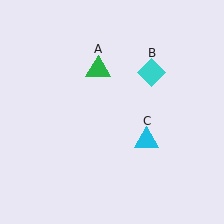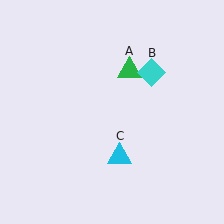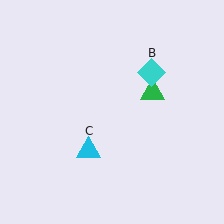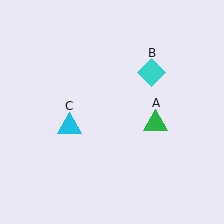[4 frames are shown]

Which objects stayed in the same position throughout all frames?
Cyan diamond (object B) remained stationary.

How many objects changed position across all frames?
2 objects changed position: green triangle (object A), cyan triangle (object C).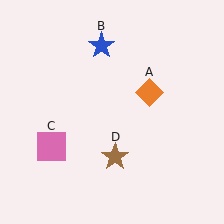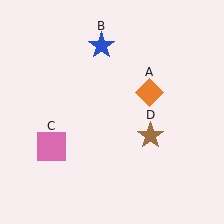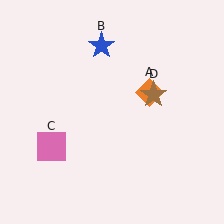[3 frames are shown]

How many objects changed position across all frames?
1 object changed position: brown star (object D).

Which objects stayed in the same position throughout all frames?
Orange diamond (object A) and blue star (object B) and pink square (object C) remained stationary.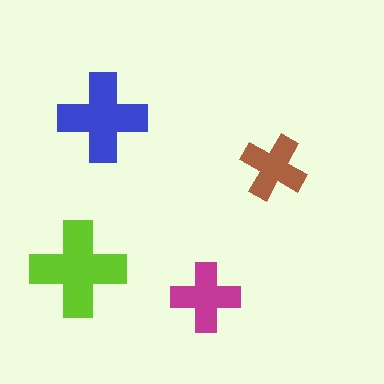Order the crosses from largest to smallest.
the lime one, the blue one, the magenta one, the brown one.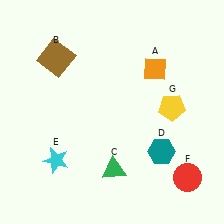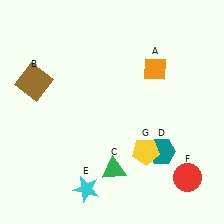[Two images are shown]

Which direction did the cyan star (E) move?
The cyan star (E) moved right.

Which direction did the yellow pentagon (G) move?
The yellow pentagon (G) moved down.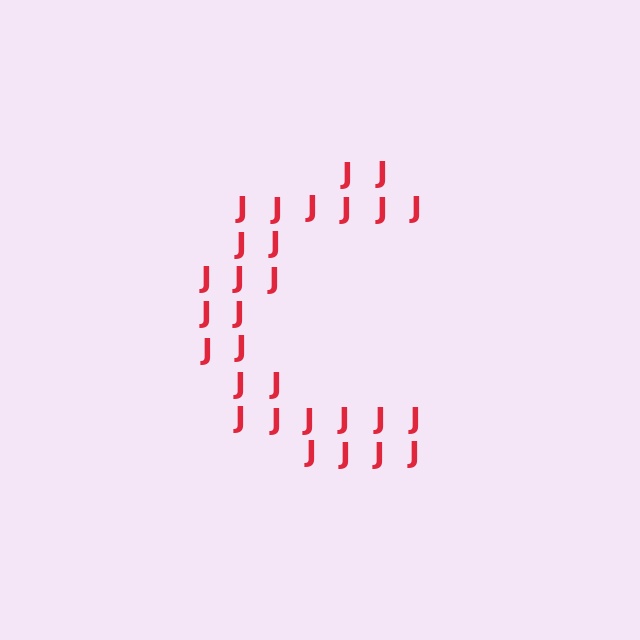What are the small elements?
The small elements are letter J's.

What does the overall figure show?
The overall figure shows the letter C.